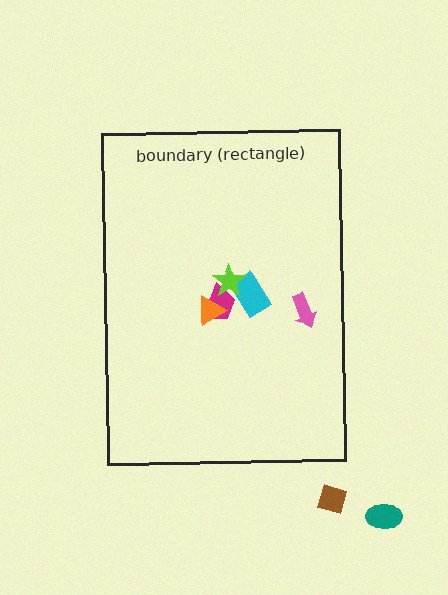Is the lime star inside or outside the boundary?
Inside.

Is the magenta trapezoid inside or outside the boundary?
Inside.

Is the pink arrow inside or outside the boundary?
Inside.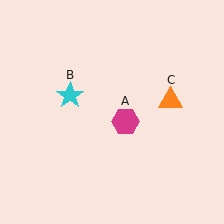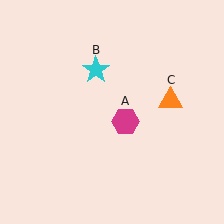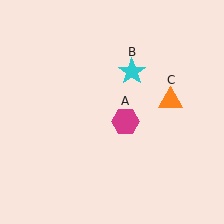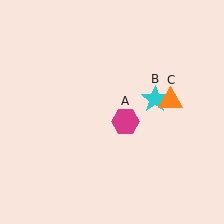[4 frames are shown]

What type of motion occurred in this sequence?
The cyan star (object B) rotated clockwise around the center of the scene.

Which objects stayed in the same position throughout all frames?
Magenta hexagon (object A) and orange triangle (object C) remained stationary.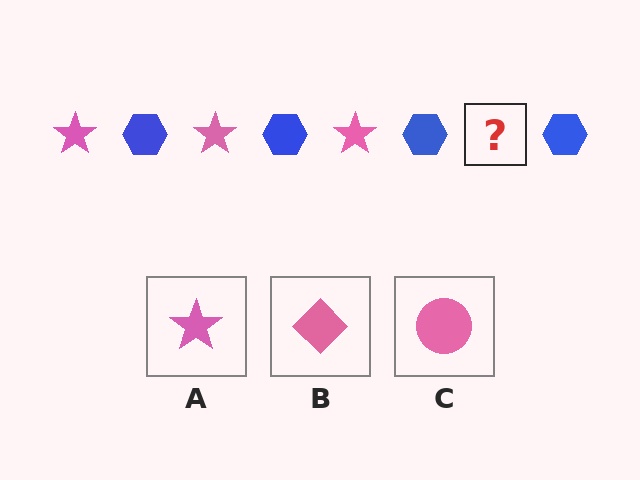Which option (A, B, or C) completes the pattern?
A.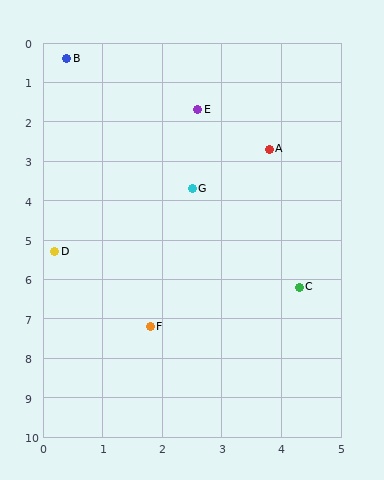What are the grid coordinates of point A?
Point A is at approximately (3.8, 2.7).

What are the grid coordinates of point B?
Point B is at approximately (0.4, 0.4).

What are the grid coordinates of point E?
Point E is at approximately (2.6, 1.7).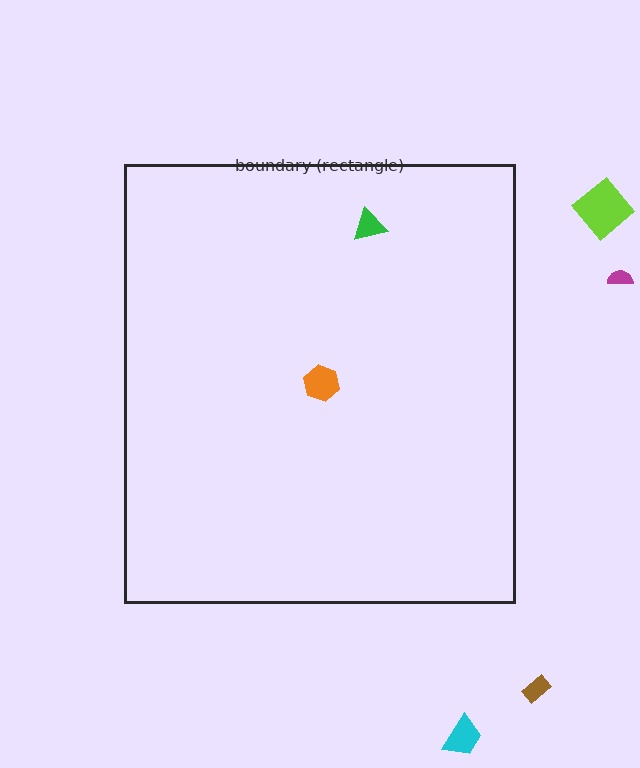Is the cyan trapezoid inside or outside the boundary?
Outside.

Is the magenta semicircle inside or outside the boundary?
Outside.